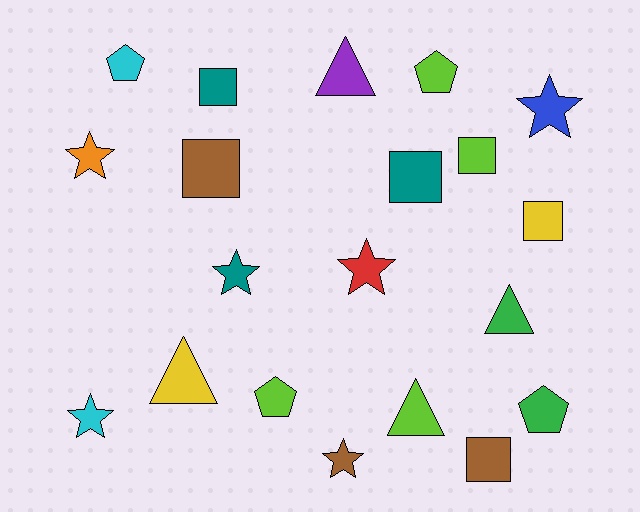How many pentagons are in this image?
There are 4 pentagons.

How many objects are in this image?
There are 20 objects.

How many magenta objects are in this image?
There are no magenta objects.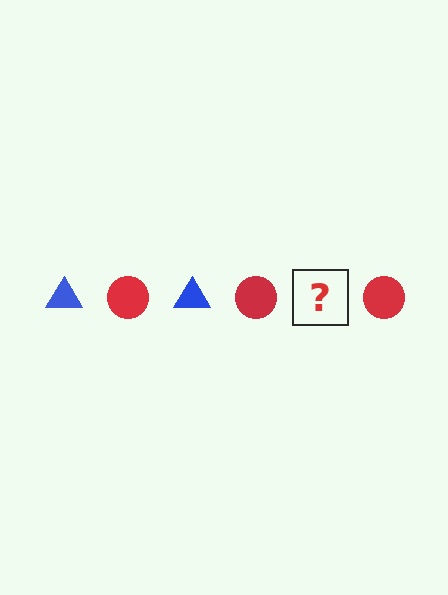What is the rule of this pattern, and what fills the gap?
The rule is that the pattern alternates between blue triangle and red circle. The gap should be filled with a blue triangle.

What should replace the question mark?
The question mark should be replaced with a blue triangle.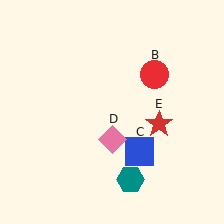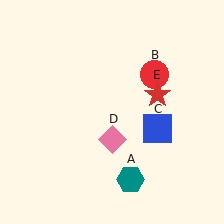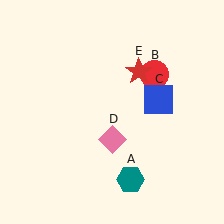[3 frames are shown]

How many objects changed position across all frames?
2 objects changed position: blue square (object C), red star (object E).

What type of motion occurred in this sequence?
The blue square (object C), red star (object E) rotated counterclockwise around the center of the scene.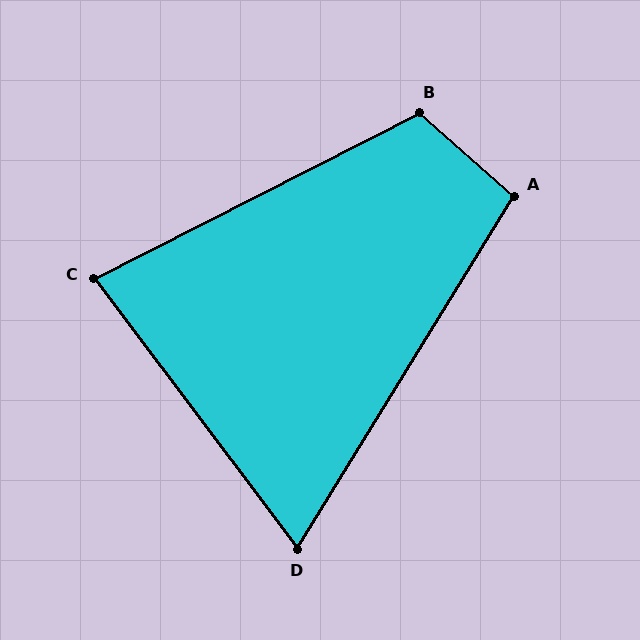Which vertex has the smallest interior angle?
D, at approximately 69 degrees.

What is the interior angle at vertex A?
Approximately 100 degrees (obtuse).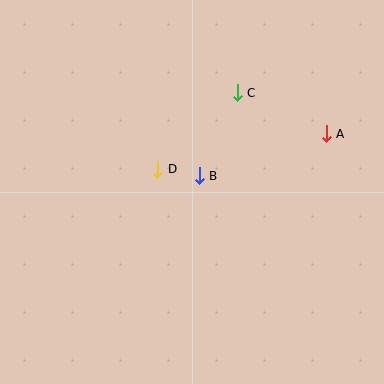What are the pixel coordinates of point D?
Point D is at (158, 169).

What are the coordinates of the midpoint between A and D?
The midpoint between A and D is at (242, 152).